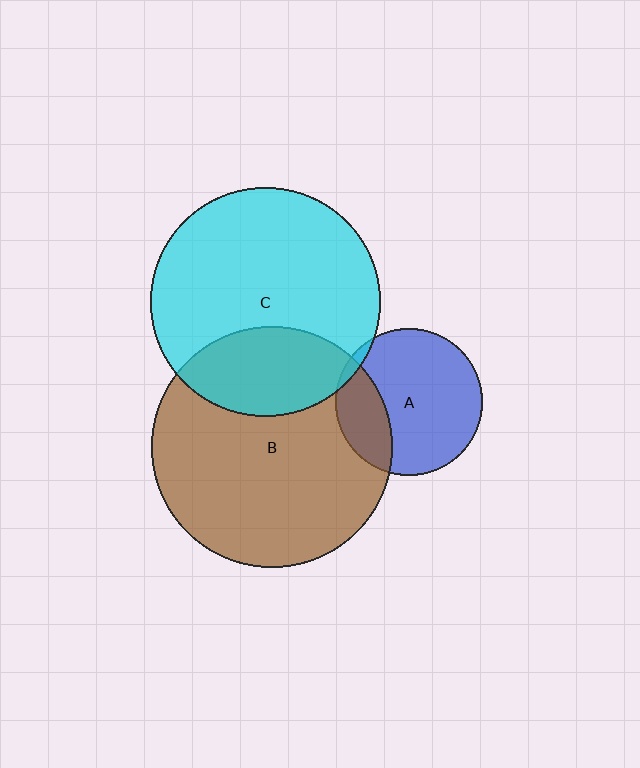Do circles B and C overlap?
Yes.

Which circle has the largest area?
Circle B (brown).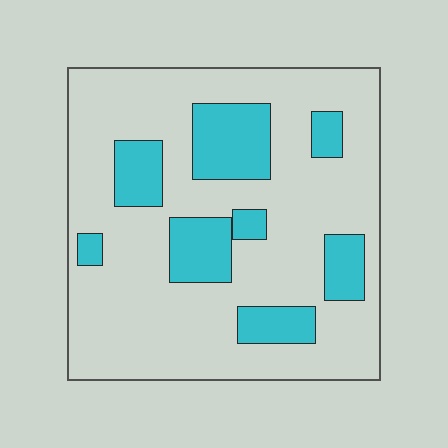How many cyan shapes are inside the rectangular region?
8.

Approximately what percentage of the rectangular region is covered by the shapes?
Approximately 25%.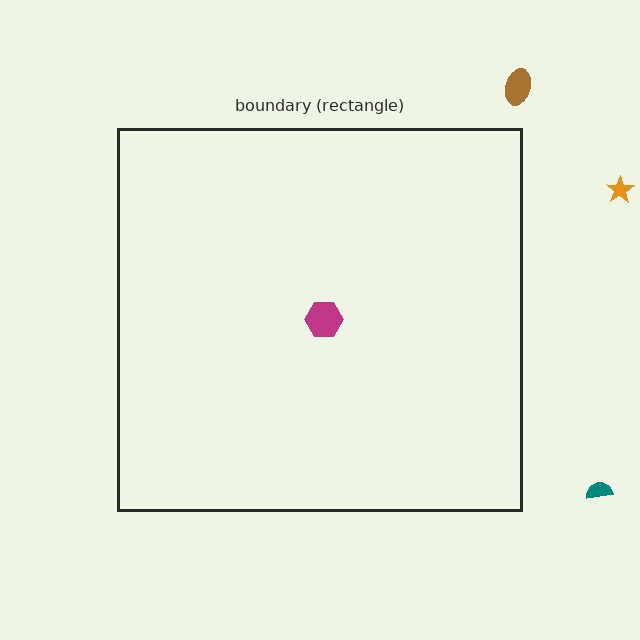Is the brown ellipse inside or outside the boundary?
Outside.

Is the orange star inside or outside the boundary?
Outside.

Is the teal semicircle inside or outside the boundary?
Outside.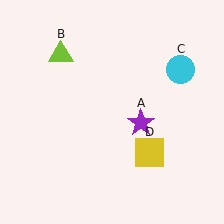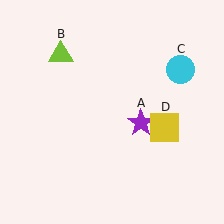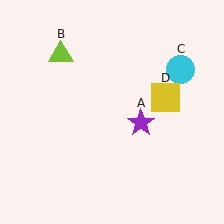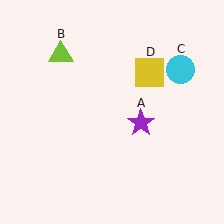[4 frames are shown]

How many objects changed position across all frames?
1 object changed position: yellow square (object D).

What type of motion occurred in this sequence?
The yellow square (object D) rotated counterclockwise around the center of the scene.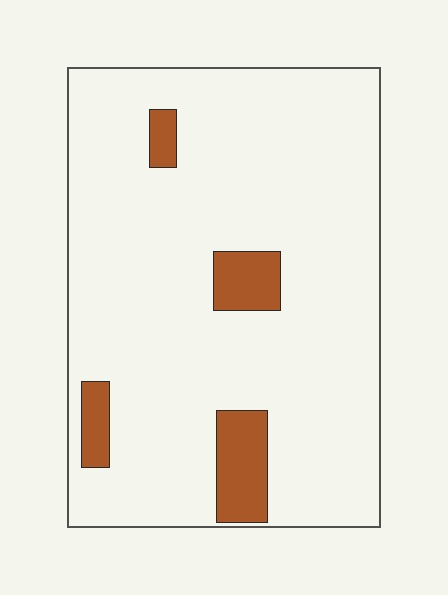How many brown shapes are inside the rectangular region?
4.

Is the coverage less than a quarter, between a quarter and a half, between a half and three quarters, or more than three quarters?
Less than a quarter.